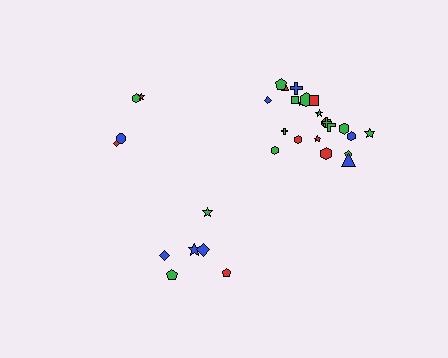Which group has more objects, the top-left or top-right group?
The top-right group.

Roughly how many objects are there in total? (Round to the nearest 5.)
Roughly 30 objects in total.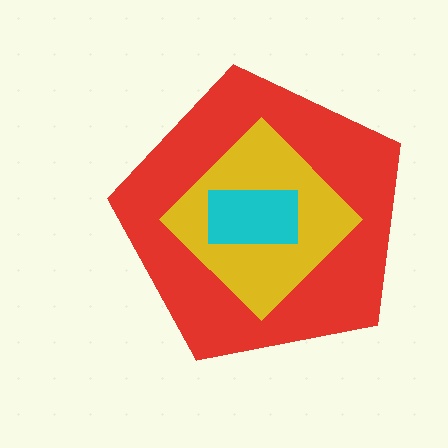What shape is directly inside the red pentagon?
The yellow diamond.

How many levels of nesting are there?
3.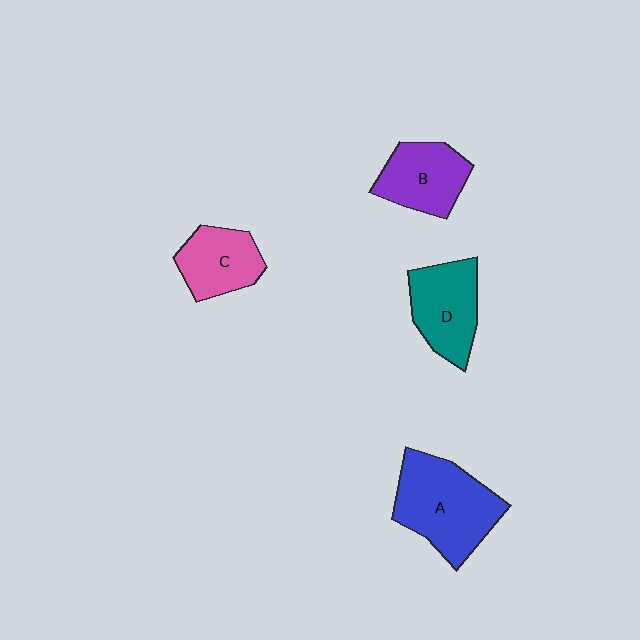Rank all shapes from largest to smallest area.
From largest to smallest: A (blue), D (teal), B (purple), C (pink).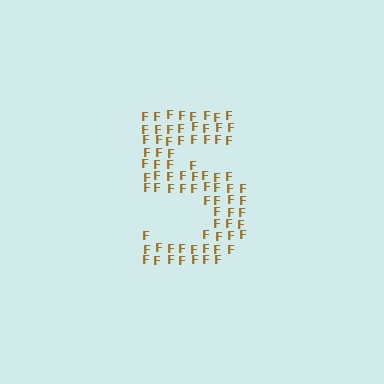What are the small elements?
The small elements are letter F's.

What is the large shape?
The large shape is the digit 5.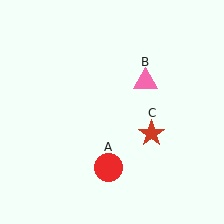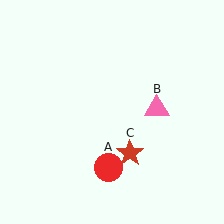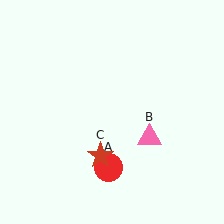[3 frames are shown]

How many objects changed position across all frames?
2 objects changed position: pink triangle (object B), red star (object C).